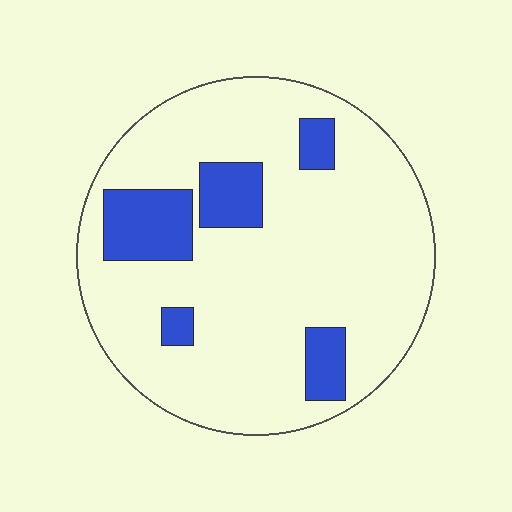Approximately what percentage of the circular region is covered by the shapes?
Approximately 15%.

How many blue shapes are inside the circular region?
5.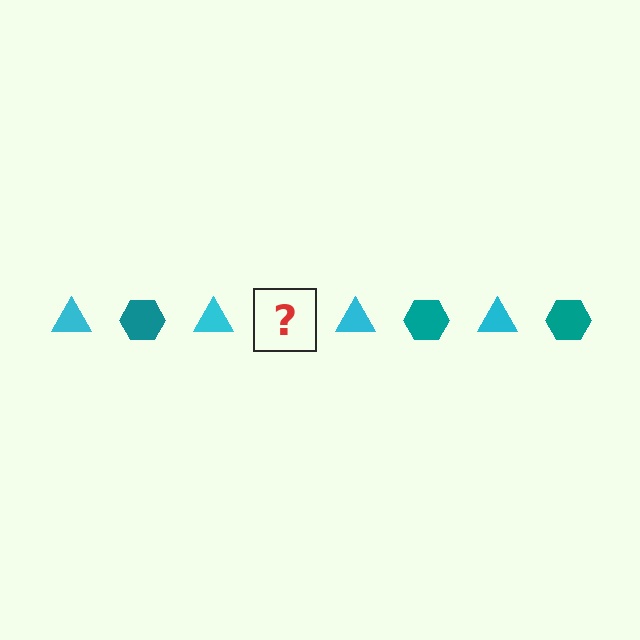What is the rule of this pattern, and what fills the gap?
The rule is that the pattern alternates between cyan triangle and teal hexagon. The gap should be filled with a teal hexagon.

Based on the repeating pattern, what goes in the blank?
The blank should be a teal hexagon.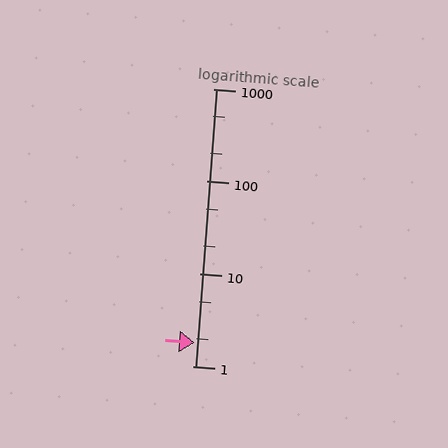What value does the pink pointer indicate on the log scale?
The pointer indicates approximately 1.8.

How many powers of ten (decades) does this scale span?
The scale spans 3 decades, from 1 to 1000.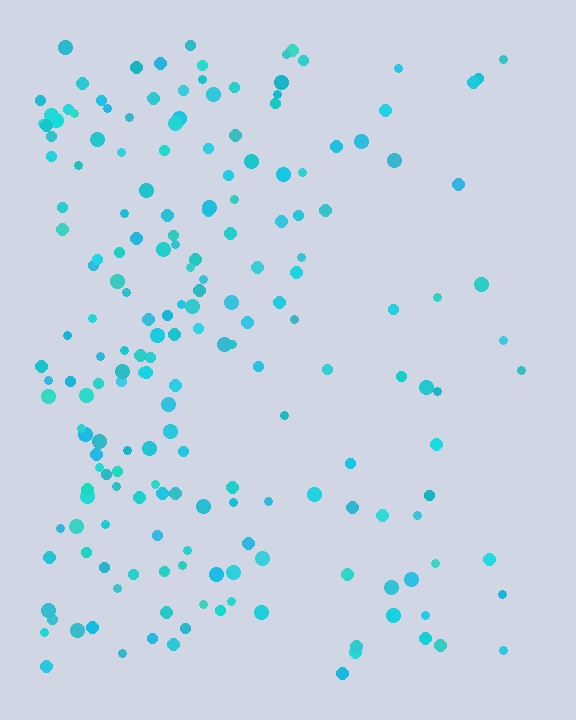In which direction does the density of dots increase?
From right to left, with the left side densest.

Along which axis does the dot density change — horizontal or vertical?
Horizontal.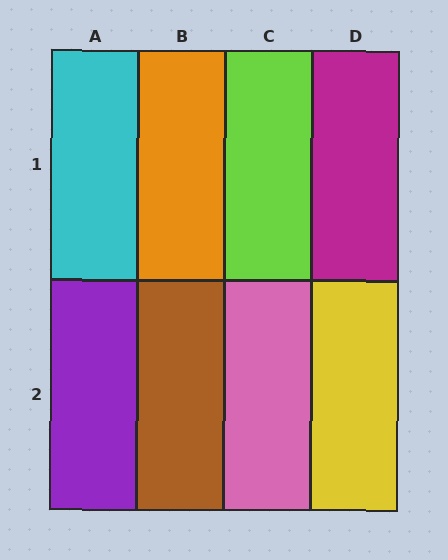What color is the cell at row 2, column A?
Purple.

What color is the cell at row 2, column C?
Pink.